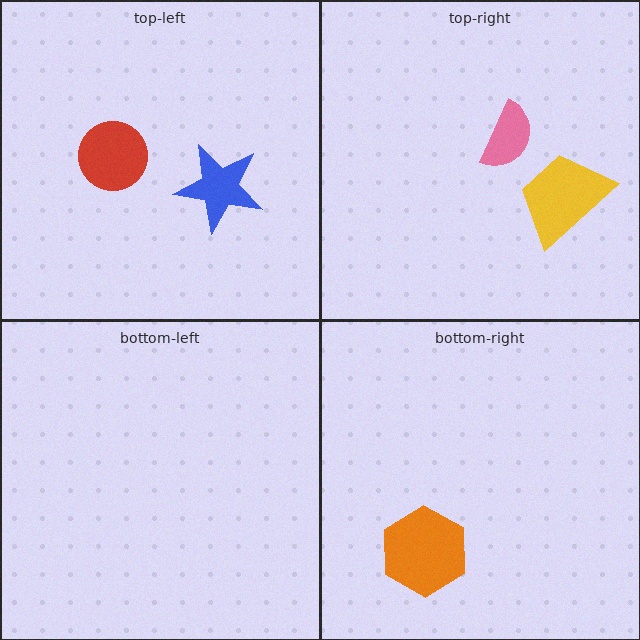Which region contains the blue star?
The top-left region.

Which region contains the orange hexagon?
The bottom-right region.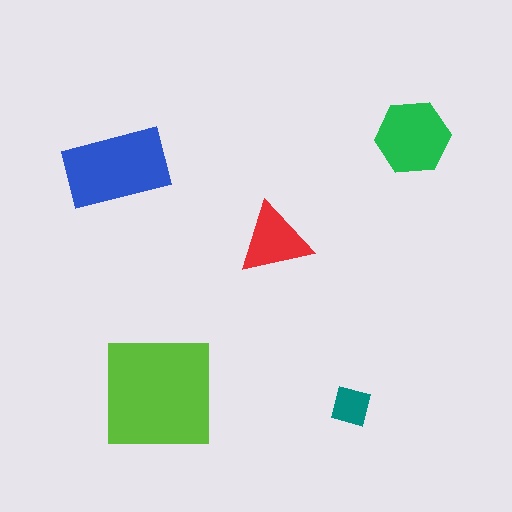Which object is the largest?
The lime square.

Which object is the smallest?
The teal square.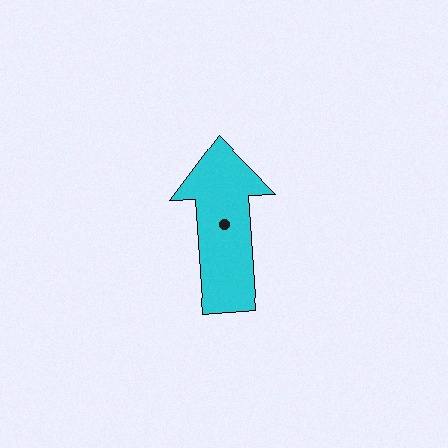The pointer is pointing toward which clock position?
Roughly 12 o'clock.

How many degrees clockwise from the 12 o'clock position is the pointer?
Approximately 356 degrees.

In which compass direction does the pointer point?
North.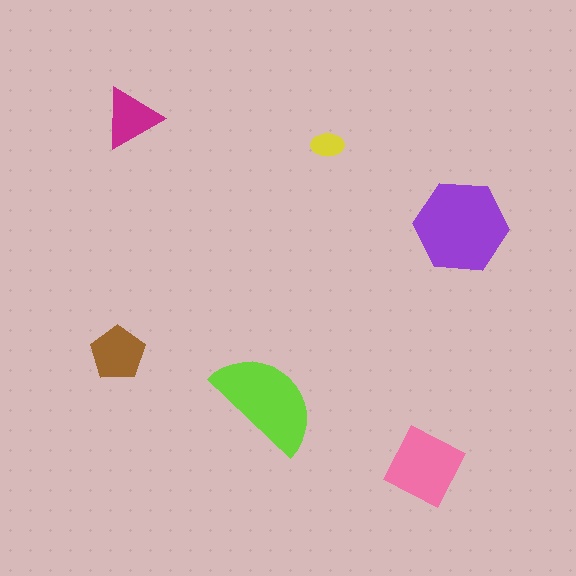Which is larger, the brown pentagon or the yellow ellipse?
The brown pentagon.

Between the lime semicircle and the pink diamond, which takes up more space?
The lime semicircle.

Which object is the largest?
The purple hexagon.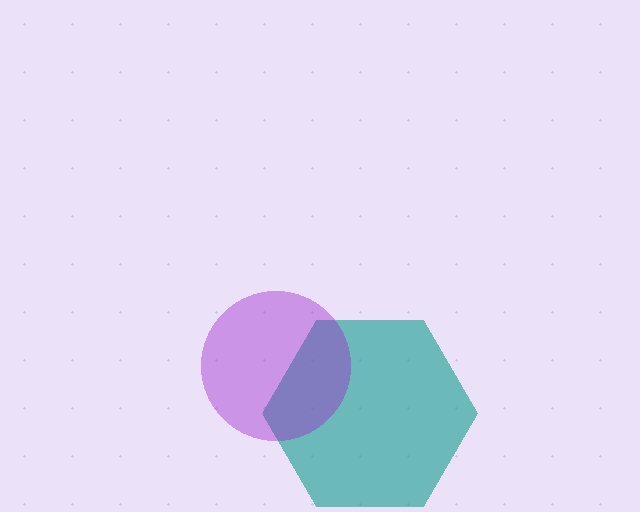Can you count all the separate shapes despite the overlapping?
Yes, there are 2 separate shapes.